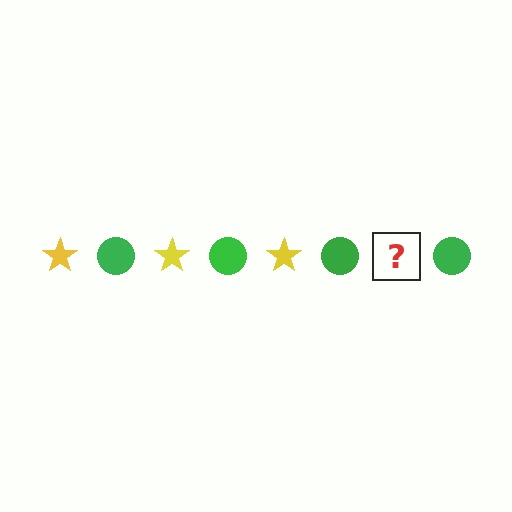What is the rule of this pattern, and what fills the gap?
The rule is that the pattern alternates between yellow star and green circle. The gap should be filled with a yellow star.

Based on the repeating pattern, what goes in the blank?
The blank should be a yellow star.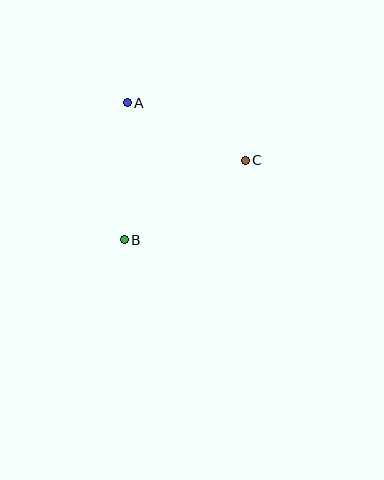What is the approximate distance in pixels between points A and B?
The distance between A and B is approximately 137 pixels.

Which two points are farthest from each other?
Points B and C are farthest from each other.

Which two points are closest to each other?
Points A and C are closest to each other.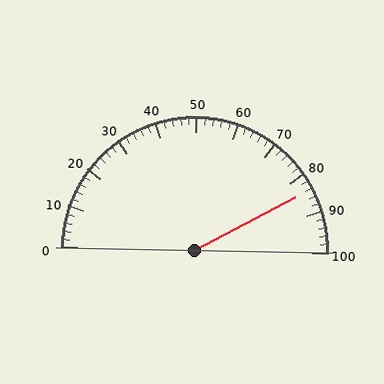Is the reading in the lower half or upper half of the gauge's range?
The reading is in the upper half of the range (0 to 100).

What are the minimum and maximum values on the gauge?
The gauge ranges from 0 to 100.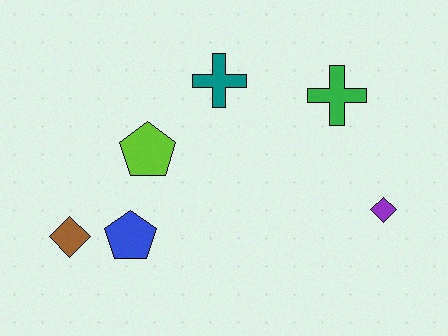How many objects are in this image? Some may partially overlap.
There are 6 objects.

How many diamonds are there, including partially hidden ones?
There are 2 diamonds.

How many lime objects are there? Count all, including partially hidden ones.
There is 1 lime object.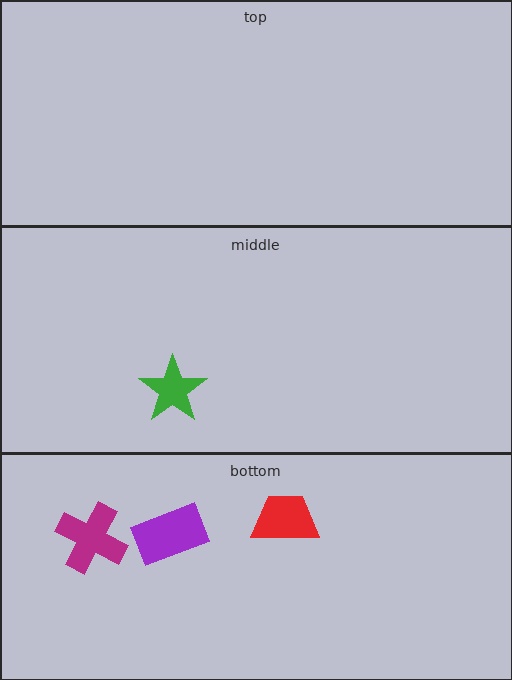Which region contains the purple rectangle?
The bottom region.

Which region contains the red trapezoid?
The bottom region.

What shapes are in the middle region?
The green star.